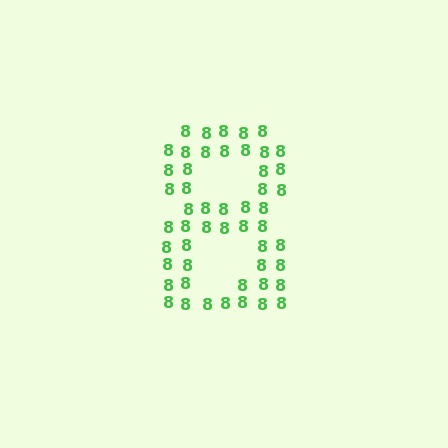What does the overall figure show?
The overall figure shows the digit 8.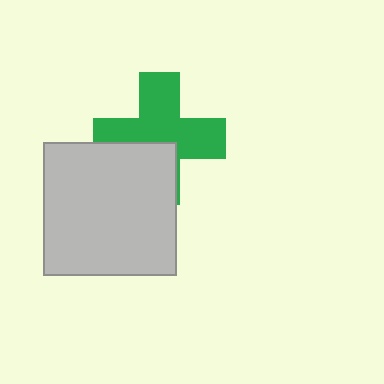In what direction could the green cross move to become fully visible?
The green cross could move up. That would shift it out from behind the light gray square entirely.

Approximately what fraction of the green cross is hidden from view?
Roughly 35% of the green cross is hidden behind the light gray square.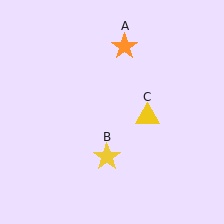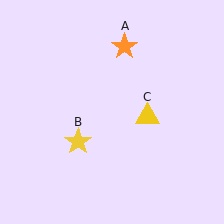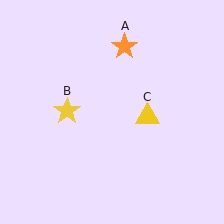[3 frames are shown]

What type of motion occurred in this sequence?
The yellow star (object B) rotated clockwise around the center of the scene.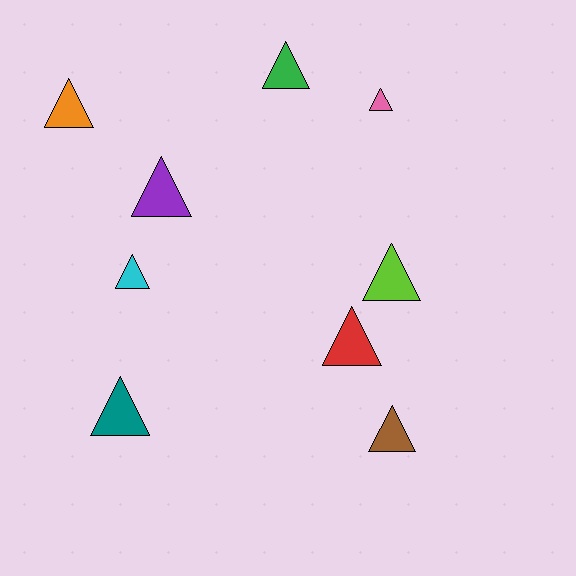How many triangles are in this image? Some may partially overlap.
There are 9 triangles.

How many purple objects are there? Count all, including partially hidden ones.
There is 1 purple object.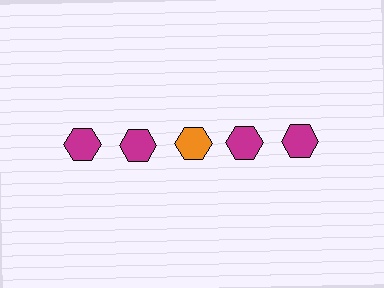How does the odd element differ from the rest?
It has a different color: orange instead of magenta.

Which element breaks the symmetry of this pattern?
The orange hexagon in the top row, center column breaks the symmetry. All other shapes are magenta hexagons.